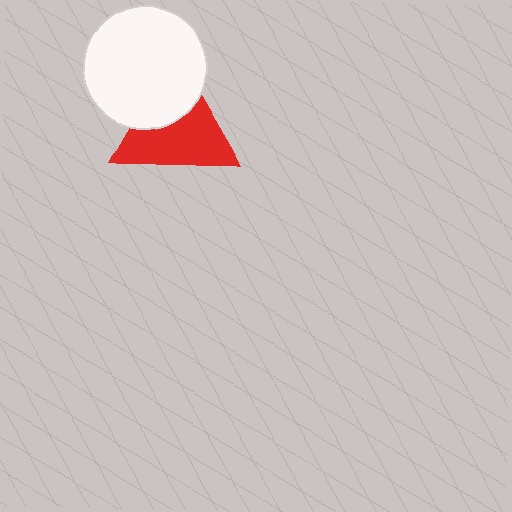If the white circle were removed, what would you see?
You would see the complete red triangle.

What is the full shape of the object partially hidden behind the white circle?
The partially hidden object is a red triangle.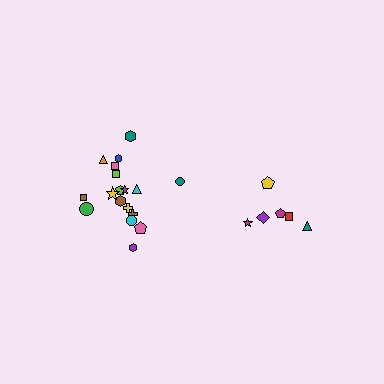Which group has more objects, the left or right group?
The left group.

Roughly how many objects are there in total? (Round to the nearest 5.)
Roughly 25 objects in total.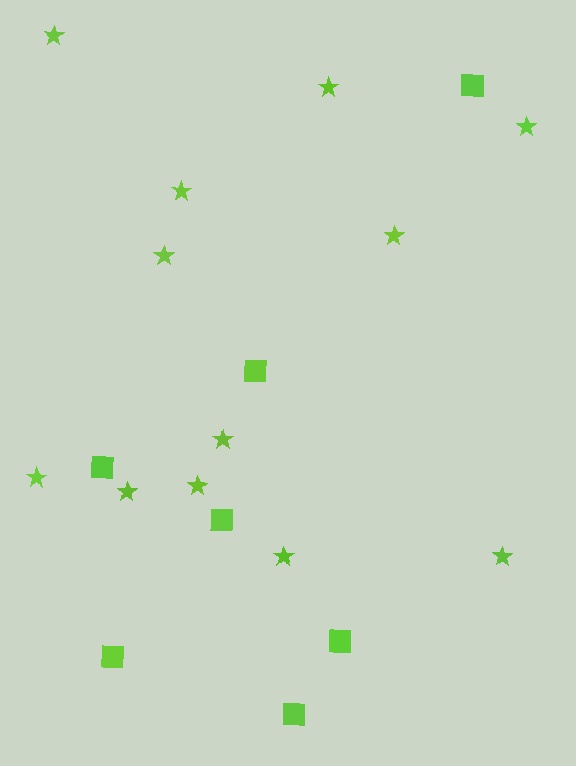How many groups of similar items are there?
There are 2 groups: one group of stars (12) and one group of squares (7).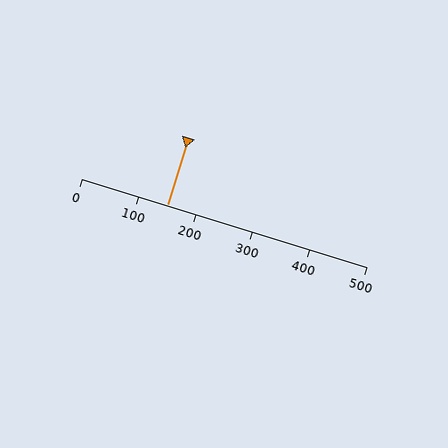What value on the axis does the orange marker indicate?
The marker indicates approximately 150.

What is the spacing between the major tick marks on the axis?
The major ticks are spaced 100 apart.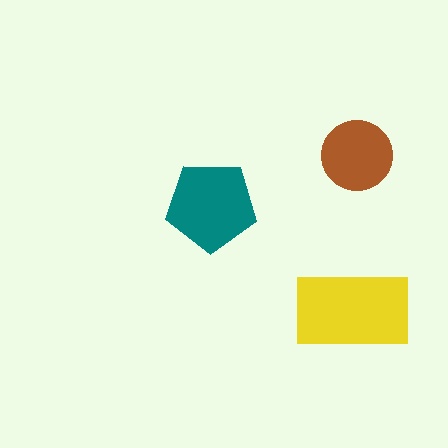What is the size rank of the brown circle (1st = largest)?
3rd.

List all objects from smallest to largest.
The brown circle, the teal pentagon, the yellow rectangle.